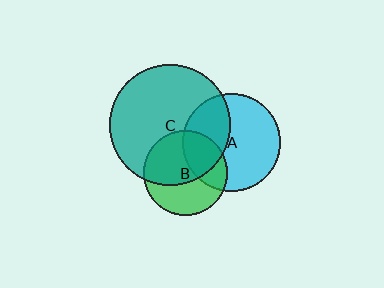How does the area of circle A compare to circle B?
Approximately 1.3 times.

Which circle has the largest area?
Circle C (teal).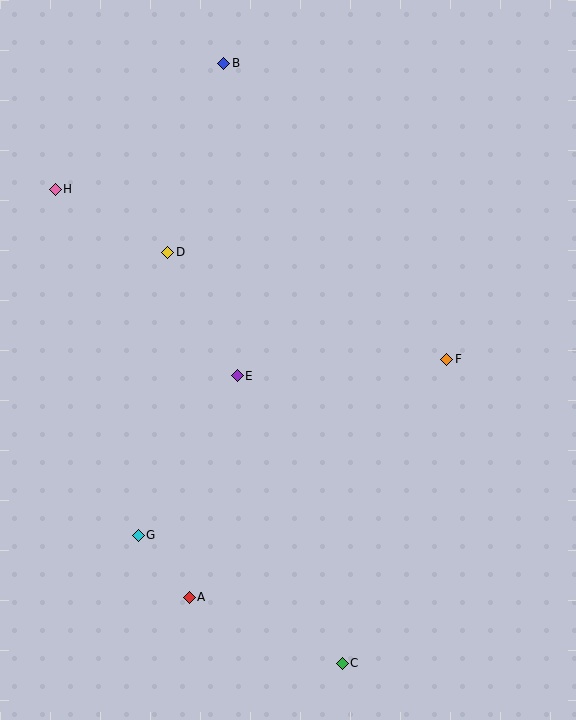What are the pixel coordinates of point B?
Point B is at (224, 63).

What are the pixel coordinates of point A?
Point A is at (189, 597).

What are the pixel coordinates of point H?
Point H is at (55, 189).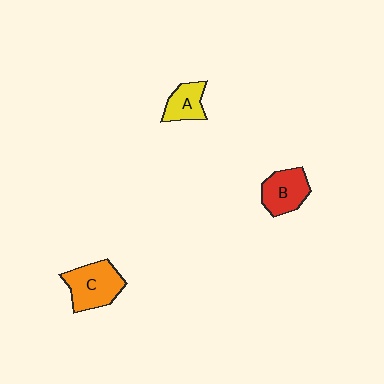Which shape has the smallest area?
Shape A (yellow).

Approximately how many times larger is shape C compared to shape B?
Approximately 1.2 times.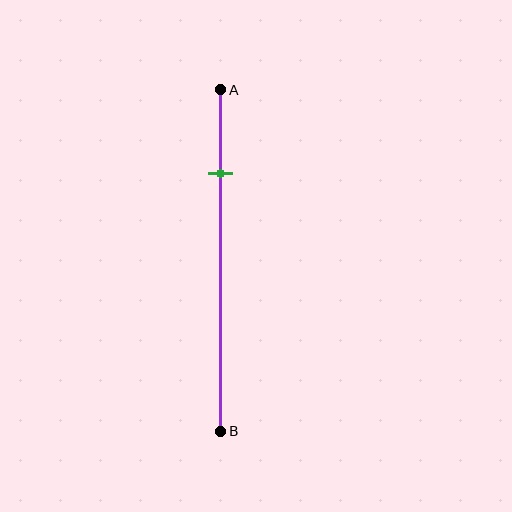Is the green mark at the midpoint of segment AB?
No, the mark is at about 25% from A, not at the 50% midpoint.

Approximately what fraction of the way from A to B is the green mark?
The green mark is approximately 25% of the way from A to B.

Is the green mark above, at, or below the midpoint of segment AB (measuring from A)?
The green mark is above the midpoint of segment AB.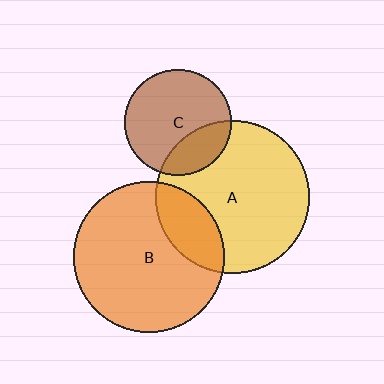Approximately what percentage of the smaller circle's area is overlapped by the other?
Approximately 20%.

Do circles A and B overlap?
Yes.